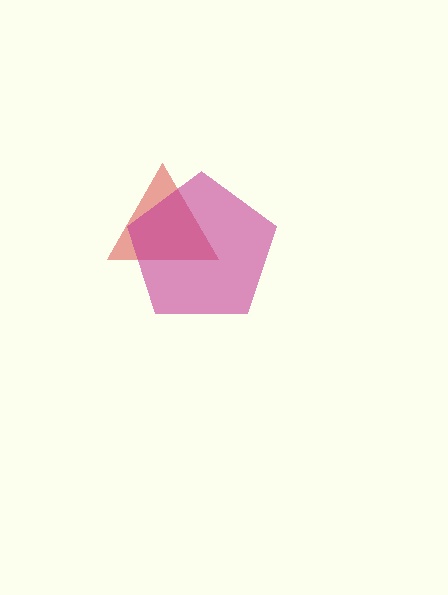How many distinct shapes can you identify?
There are 2 distinct shapes: a red triangle, a magenta pentagon.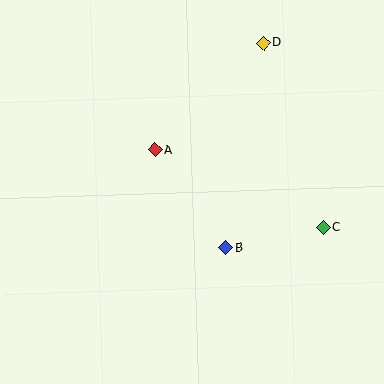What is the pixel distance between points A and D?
The distance between A and D is 152 pixels.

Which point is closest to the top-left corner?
Point A is closest to the top-left corner.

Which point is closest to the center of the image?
Point A at (155, 150) is closest to the center.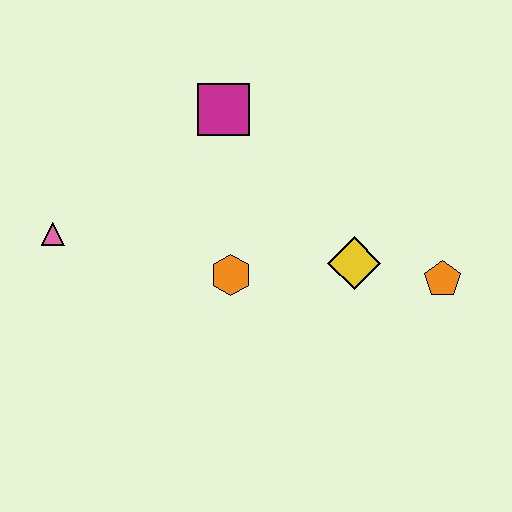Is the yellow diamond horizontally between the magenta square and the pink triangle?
No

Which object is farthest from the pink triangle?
The orange pentagon is farthest from the pink triangle.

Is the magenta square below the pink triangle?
No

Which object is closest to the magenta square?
The orange hexagon is closest to the magenta square.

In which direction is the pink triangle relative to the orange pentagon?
The pink triangle is to the left of the orange pentagon.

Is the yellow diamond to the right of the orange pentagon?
No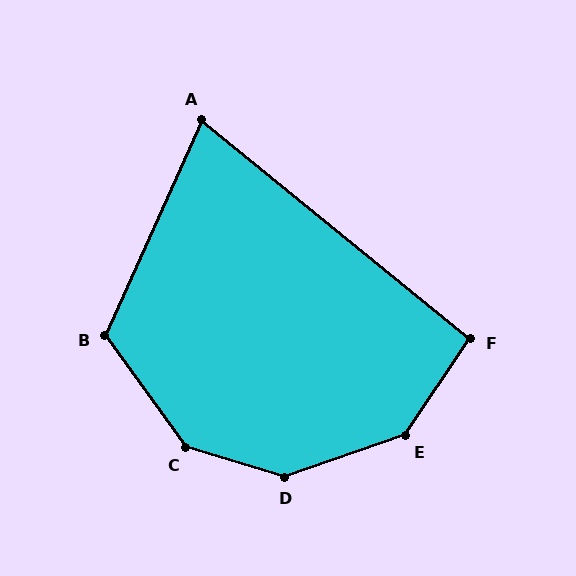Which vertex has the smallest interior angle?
A, at approximately 75 degrees.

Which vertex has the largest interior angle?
D, at approximately 144 degrees.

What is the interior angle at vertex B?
Approximately 120 degrees (obtuse).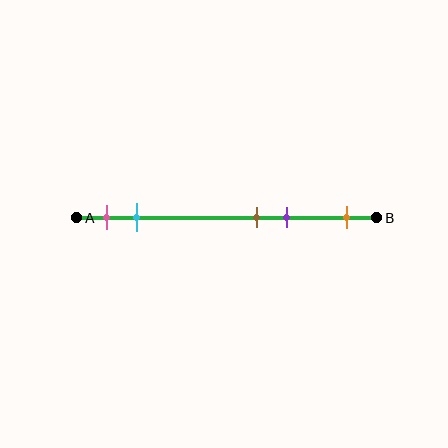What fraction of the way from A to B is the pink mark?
The pink mark is approximately 10% (0.1) of the way from A to B.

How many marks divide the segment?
There are 5 marks dividing the segment.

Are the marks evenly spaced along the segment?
No, the marks are not evenly spaced.